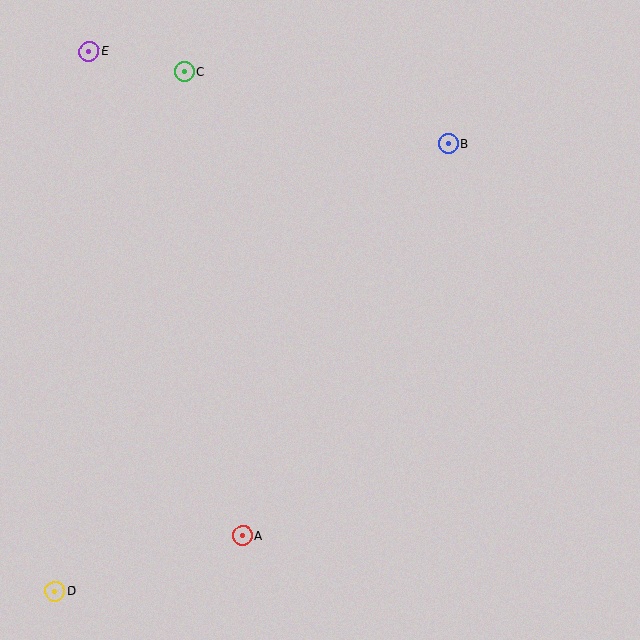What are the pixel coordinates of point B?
Point B is at (448, 144).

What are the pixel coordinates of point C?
Point C is at (185, 71).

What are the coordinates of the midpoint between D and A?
The midpoint between D and A is at (149, 563).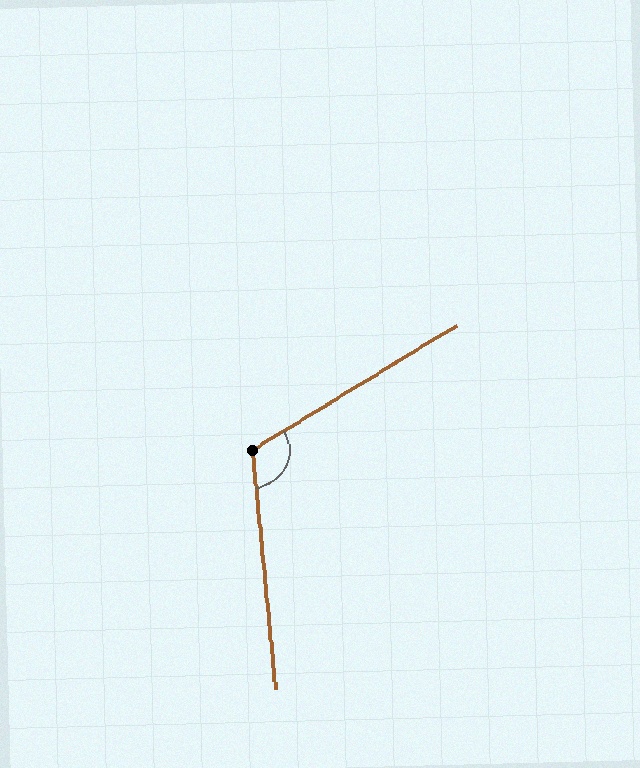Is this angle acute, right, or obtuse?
It is obtuse.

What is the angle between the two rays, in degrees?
Approximately 116 degrees.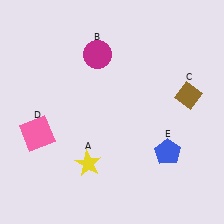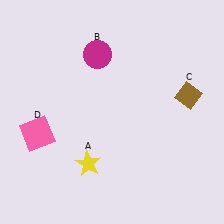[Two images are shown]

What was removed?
The blue pentagon (E) was removed in Image 2.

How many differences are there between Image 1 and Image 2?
There is 1 difference between the two images.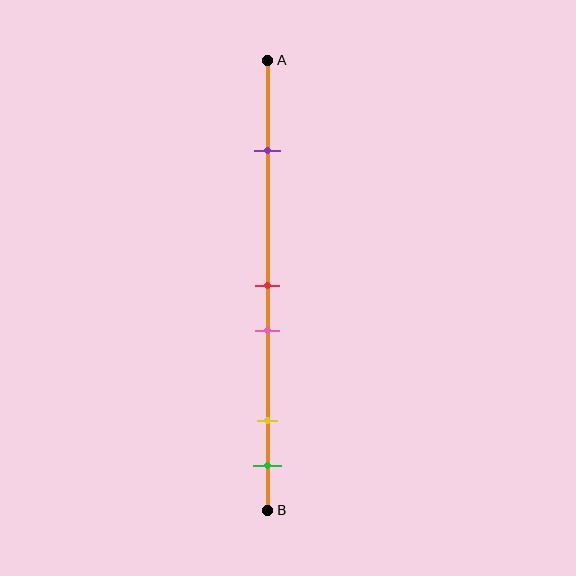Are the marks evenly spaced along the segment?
No, the marks are not evenly spaced.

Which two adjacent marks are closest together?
The red and pink marks are the closest adjacent pair.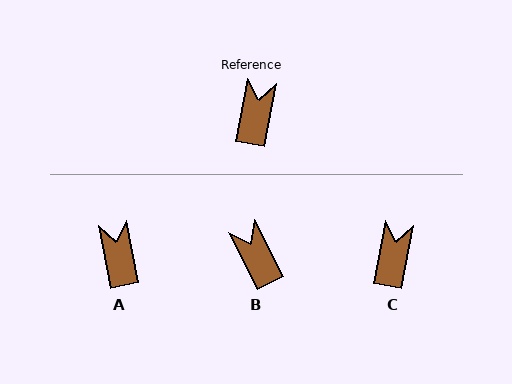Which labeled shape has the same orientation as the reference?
C.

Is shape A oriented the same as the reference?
No, it is off by about 22 degrees.